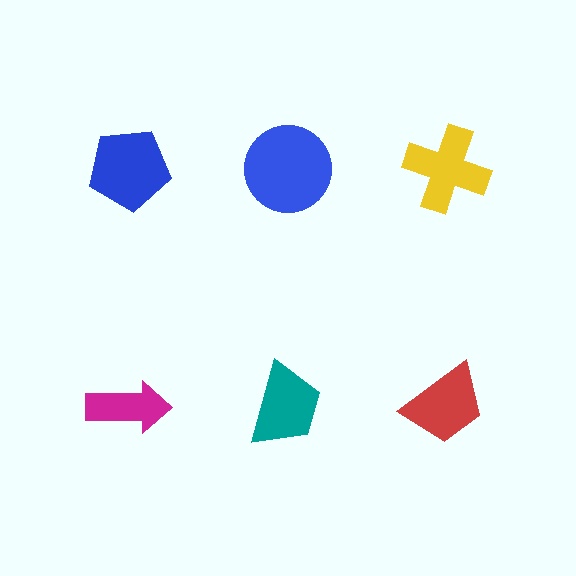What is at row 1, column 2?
A blue circle.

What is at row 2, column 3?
A red trapezoid.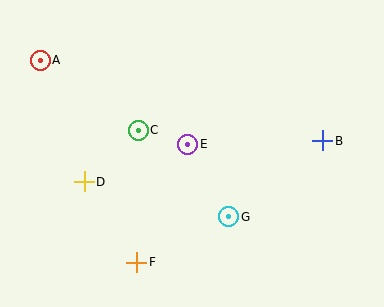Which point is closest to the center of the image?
Point E at (188, 144) is closest to the center.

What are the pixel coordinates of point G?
Point G is at (229, 217).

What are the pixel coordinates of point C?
Point C is at (138, 130).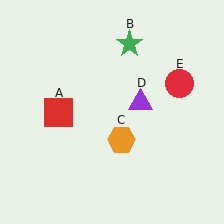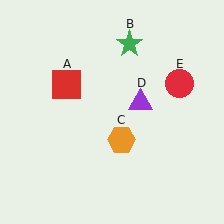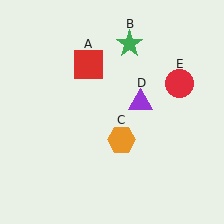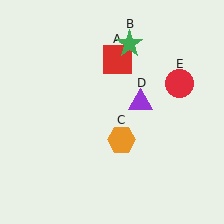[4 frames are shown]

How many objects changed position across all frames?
1 object changed position: red square (object A).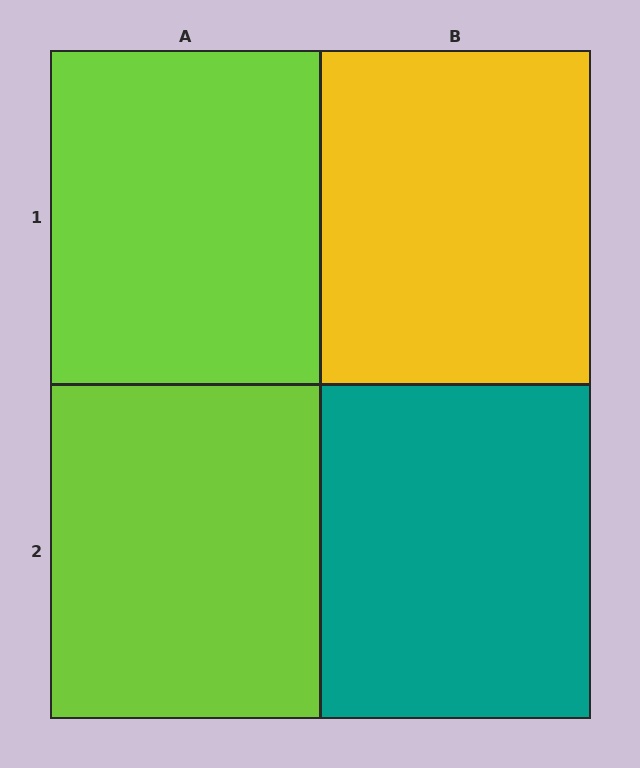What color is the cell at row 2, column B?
Teal.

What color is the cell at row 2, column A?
Lime.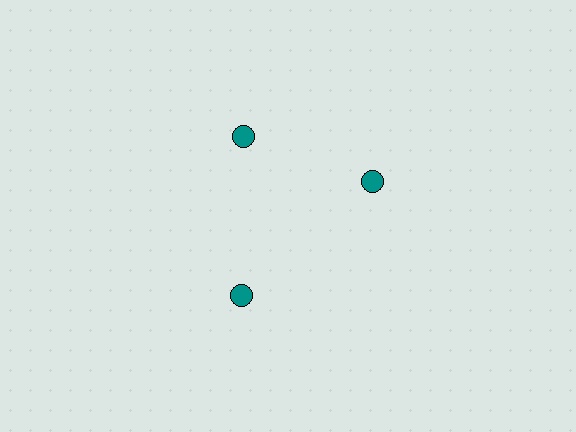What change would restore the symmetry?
The symmetry would be restored by rotating it back into even spacing with its neighbors so that all 3 circles sit at equal angles and equal distance from the center.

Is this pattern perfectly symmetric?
No. The 3 teal circles are arranged in a ring, but one element near the 3 o'clock position is rotated out of alignment along the ring, breaking the 3-fold rotational symmetry.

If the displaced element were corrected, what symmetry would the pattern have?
It would have 3-fold rotational symmetry — the pattern would map onto itself every 120 degrees.